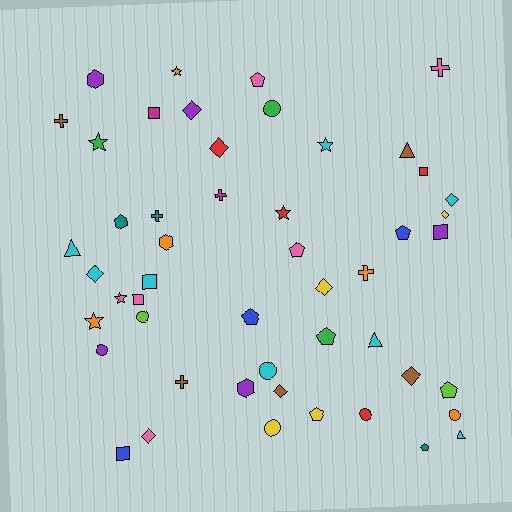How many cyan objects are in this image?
There are 8 cyan objects.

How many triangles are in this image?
There are 4 triangles.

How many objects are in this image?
There are 50 objects.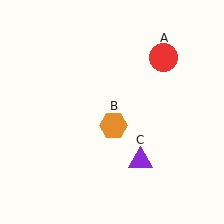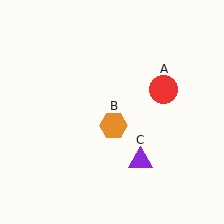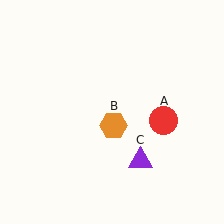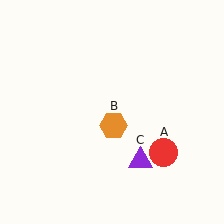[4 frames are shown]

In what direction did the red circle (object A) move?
The red circle (object A) moved down.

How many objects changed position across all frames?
1 object changed position: red circle (object A).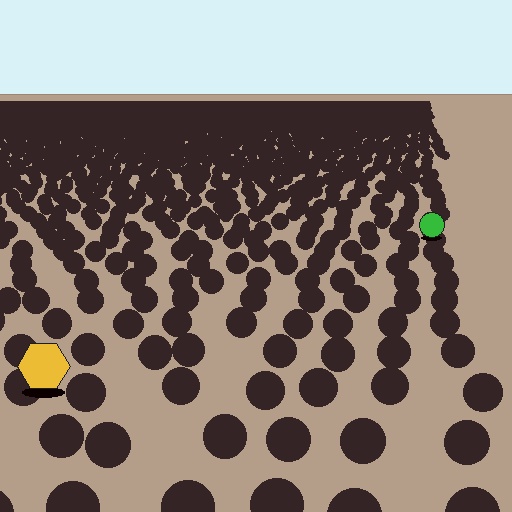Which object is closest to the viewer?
The yellow hexagon is closest. The texture marks near it are larger and more spread out.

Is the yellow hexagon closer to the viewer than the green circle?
Yes. The yellow hexagon is closer — you can tell from the texture gradient: the ground texture is coarser near it.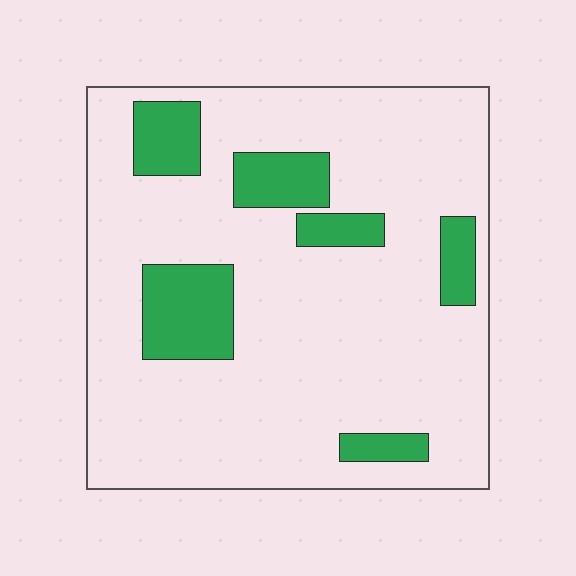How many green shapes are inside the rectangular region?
6.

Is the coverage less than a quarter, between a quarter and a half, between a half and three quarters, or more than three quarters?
Less than a quarter.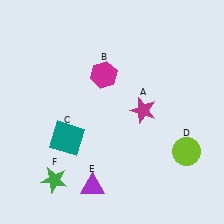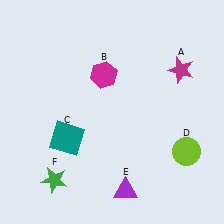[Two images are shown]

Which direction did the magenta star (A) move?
The magenta star (A) moved up.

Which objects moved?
The objects that moved are: the magenta star (A), the purple triangle (E).